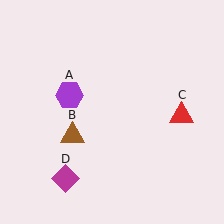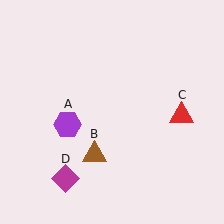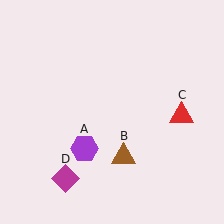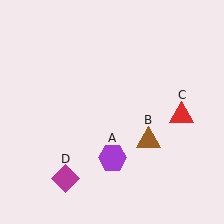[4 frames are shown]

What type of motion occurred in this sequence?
The purple hexagon (object A), brown triangle (object B) rotated counterclockwise around the center of the scene.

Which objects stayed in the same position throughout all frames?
Red triangle (object C) and magenta diamond (object D) remained stationary.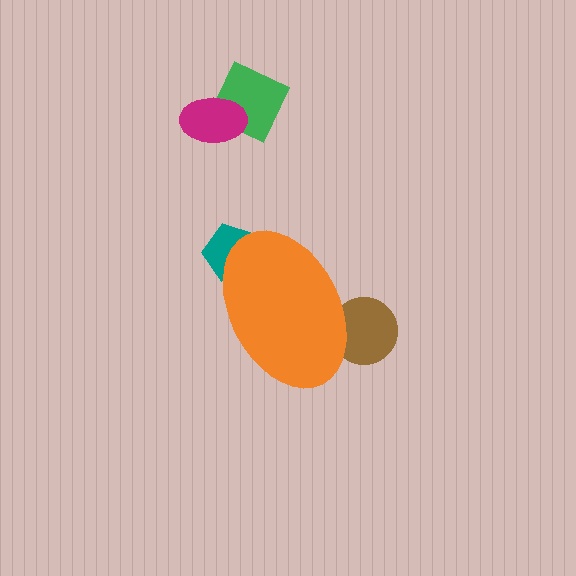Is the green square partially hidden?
No, the green square is fully visible.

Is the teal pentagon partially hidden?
Yes, the teal pentagon is partially hidden behind the orange ellipse.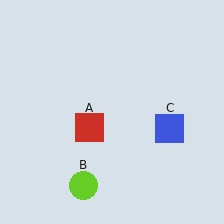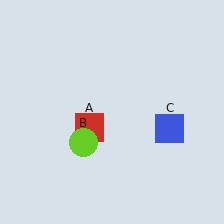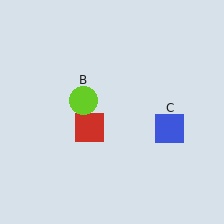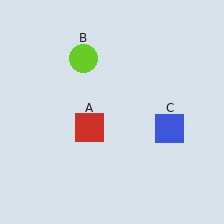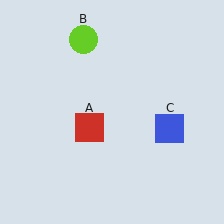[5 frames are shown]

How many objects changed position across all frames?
1 object changed position: lime circle (object B).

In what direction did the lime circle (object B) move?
The lime circle (object B) moved up.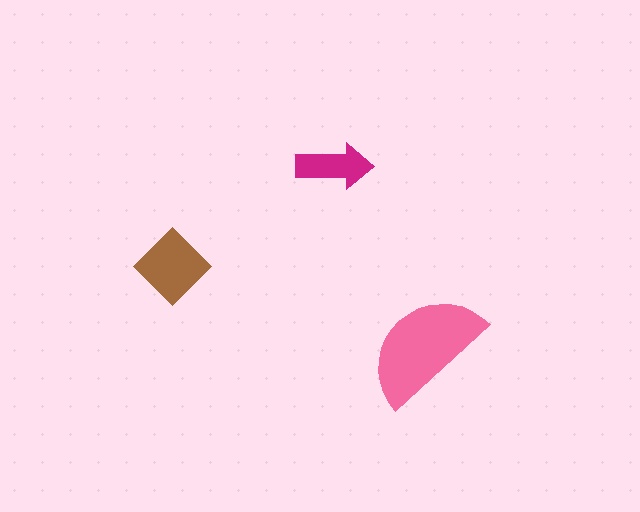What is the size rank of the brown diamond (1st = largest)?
2nd.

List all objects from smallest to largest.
The magenta arrow, the brown diamond, the pink semicircle.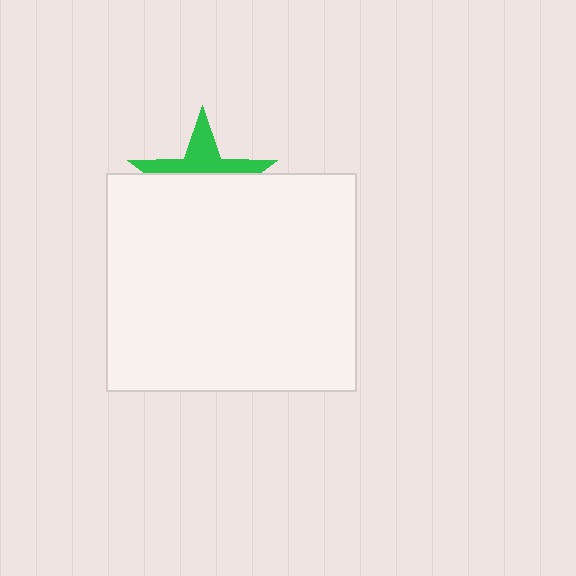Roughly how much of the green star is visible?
A small part of it is visible (roughly 39%).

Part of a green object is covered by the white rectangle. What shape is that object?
It is a star.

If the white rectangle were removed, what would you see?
You would see the complete green star.